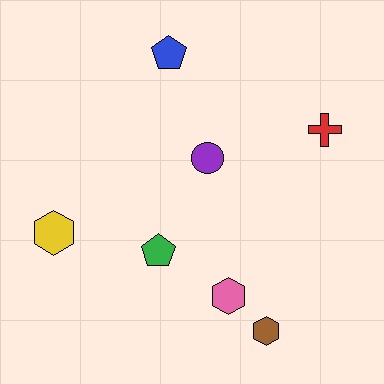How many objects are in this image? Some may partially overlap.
There are 7 objects.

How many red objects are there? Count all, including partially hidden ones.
There is 1 red object.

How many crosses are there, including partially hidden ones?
There is 1 cross.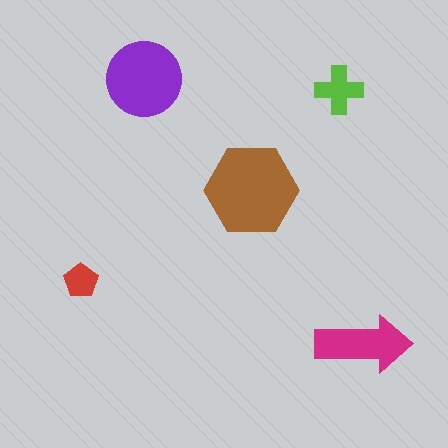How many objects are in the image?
There are 5 objects in the image.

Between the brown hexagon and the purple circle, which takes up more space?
The brown hexagon.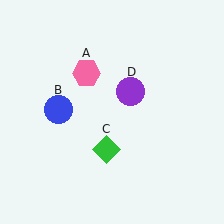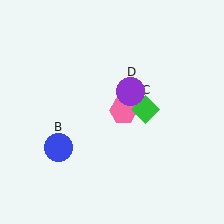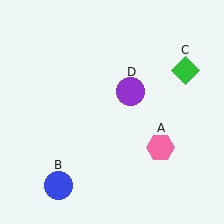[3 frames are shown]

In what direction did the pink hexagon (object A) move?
The pink hexagon (object A) moved down and to the right.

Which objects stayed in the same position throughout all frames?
Purple circle (object D) remained stationary.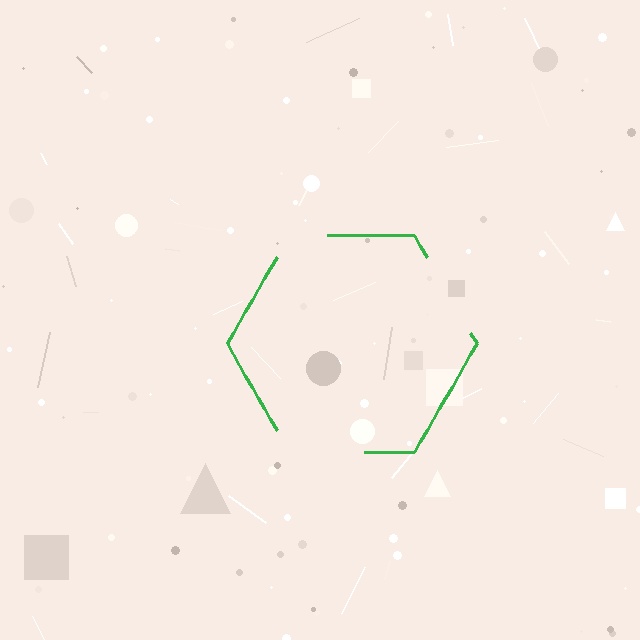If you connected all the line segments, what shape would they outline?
They would outline a hexagon.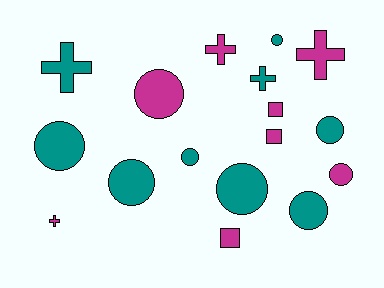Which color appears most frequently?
Teal, with 9 objects.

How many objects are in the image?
There are 17 objects.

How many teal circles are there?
There are 7 teal circles.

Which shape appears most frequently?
Circle, with 9 objects.